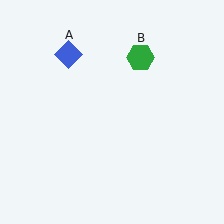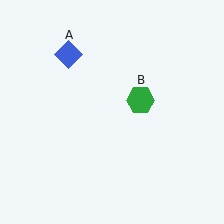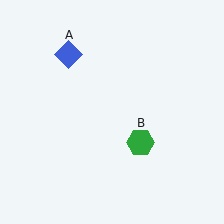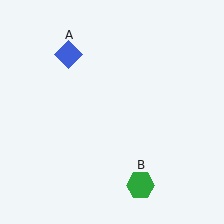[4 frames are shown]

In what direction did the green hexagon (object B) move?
The green hexagon (object B) moved down.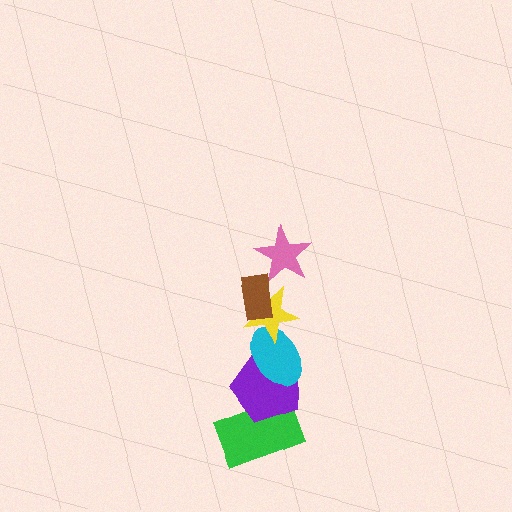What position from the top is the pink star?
The pink star is 2nd from the top.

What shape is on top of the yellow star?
The pink star is on top of the yellow star.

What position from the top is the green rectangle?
The green rectangle is 6th from the top.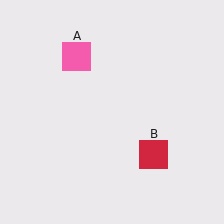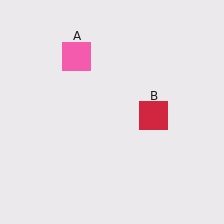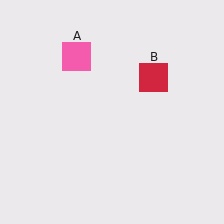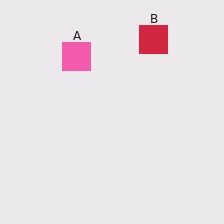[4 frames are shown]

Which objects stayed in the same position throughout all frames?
Pink square (object A) remained stationary.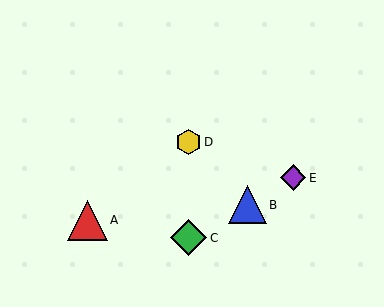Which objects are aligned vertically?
Objects C, D are aligned vertically.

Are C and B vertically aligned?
No, C is at x≈189 and B is at x≈247.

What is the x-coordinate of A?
Object A is at x≈87.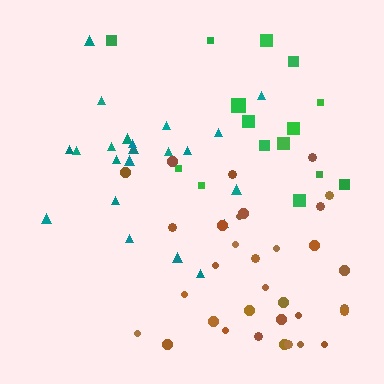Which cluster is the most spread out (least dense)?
Green.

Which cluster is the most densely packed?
Teal.